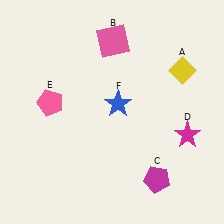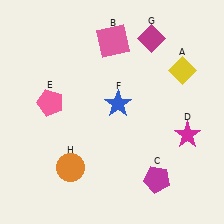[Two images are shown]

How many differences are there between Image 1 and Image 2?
There are 2 differences between the two images.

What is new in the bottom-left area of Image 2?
An orange circle (H) was added in the bottom-left area of Image 2.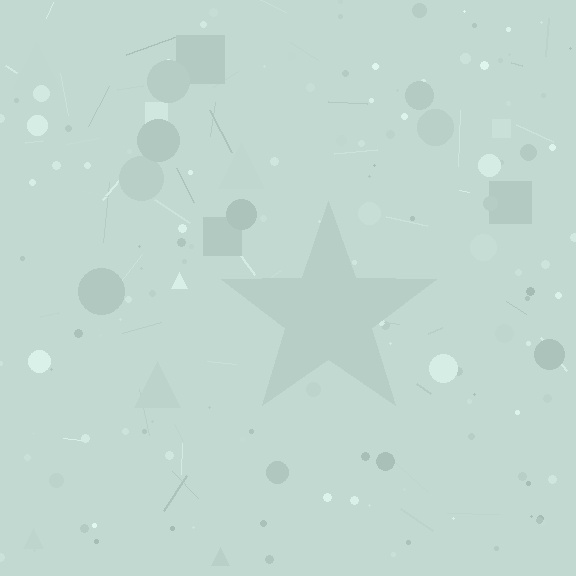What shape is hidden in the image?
A star is hidden in the image.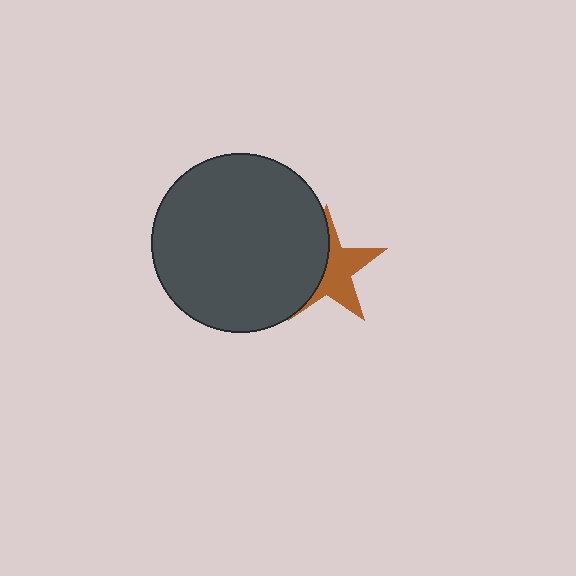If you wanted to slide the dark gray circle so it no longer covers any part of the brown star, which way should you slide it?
Slide it left — that is the most direct way to separate the two shapes.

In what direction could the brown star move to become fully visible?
The brown star could move right. That would shift it out from behind the dark gray circle entirely.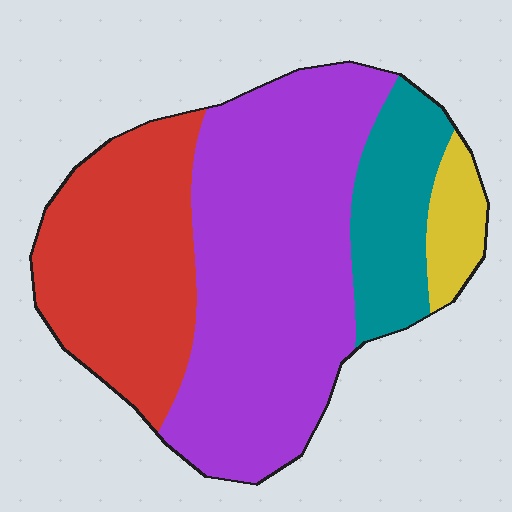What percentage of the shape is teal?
Teal covers 15% of the shape.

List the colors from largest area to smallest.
From largest to smallest: purple, red, teal, yellow.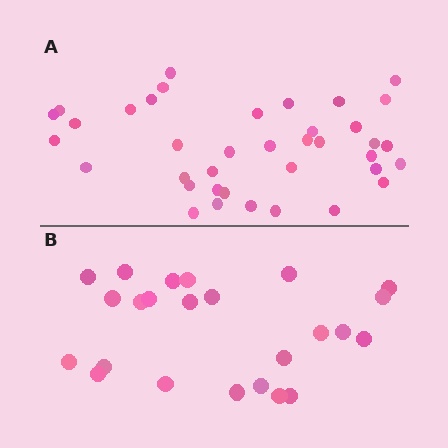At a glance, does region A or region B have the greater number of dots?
Region A (the top region) has more dots.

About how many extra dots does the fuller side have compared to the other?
Region A has approximately 15 more dots than region B.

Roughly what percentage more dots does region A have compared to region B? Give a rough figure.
About 60% more.